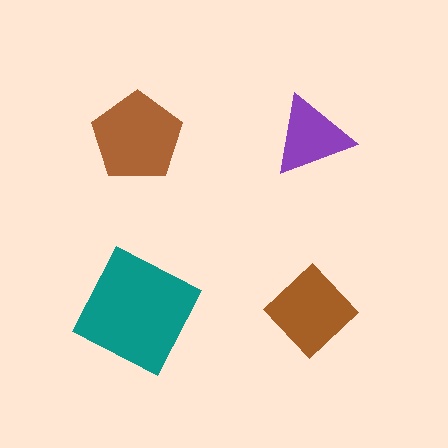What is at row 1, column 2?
A purple triangle.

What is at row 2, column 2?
A brown diamond.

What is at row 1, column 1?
A brown pentagon.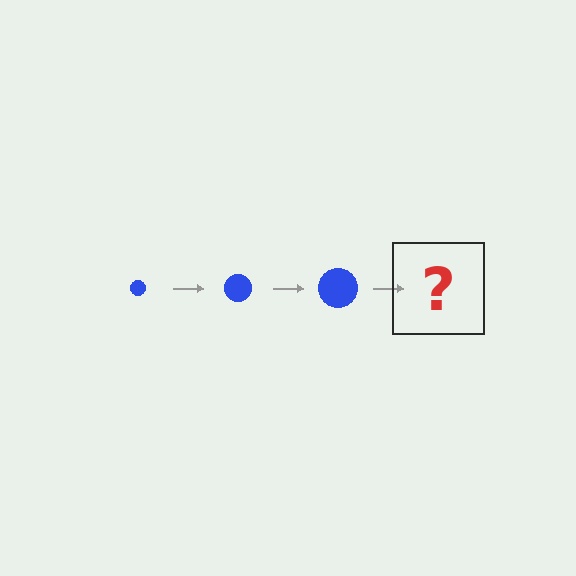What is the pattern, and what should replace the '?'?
The pattern is that the circle gets progressively larger each step. The '?' should be a blue circle, larger than the previous one.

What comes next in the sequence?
The next element should be a blue circle, larger than the previous one.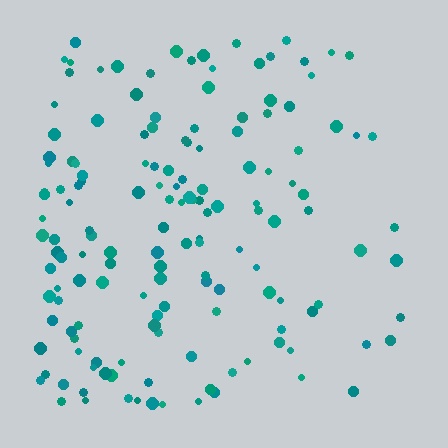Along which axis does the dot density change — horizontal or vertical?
Horizontal.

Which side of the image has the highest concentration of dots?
The left.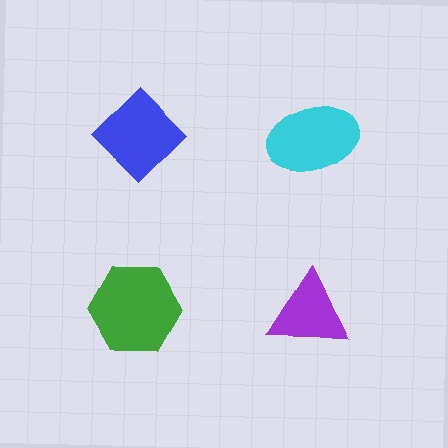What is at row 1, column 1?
A blue diamond.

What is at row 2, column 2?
A purple triangle.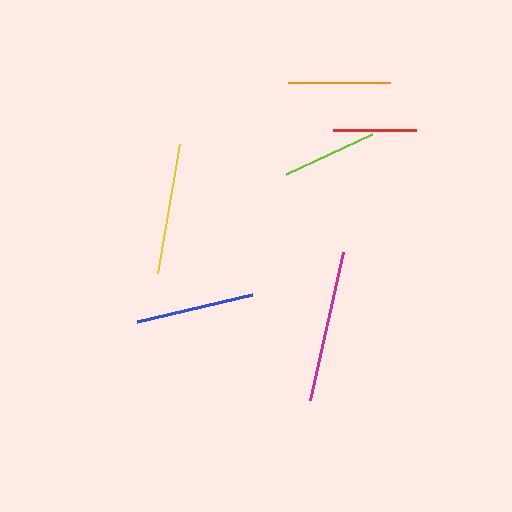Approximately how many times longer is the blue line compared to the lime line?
The blue line is approximately 1.3 times the length of the lime line.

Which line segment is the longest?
The magenta line is the longest at approximately 151 pixels.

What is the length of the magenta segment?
The magenta segment is approximately 151 pixels long.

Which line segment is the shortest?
The red line is the shortest at approximately 83 pixels.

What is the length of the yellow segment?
The yellow segment is approximately 131 pixels long.